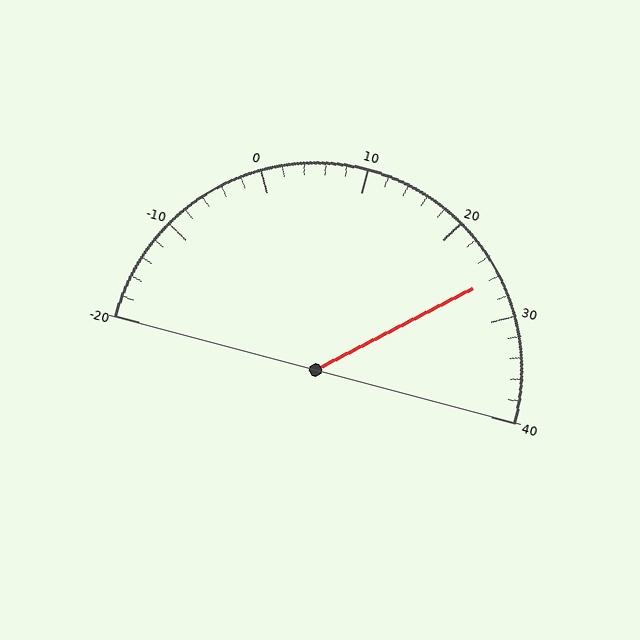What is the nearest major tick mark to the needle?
The nearest major tick mark is 30.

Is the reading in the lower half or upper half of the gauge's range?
The reading is in the upper half of the range (-20 to 40).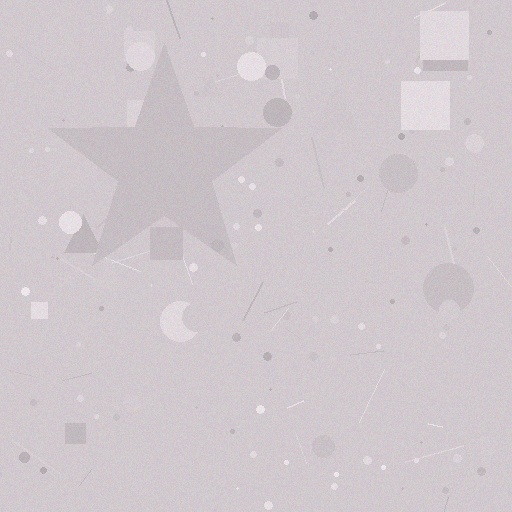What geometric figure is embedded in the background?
A star is embedded in the background.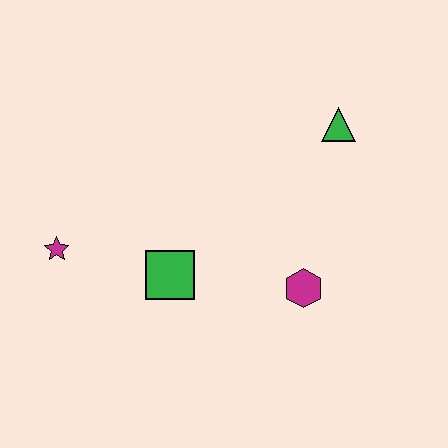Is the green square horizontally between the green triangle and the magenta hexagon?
No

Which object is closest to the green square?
The magenta star is closest to the green square.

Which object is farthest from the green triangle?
The magenta star is farthest from the green triangle.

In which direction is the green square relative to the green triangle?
The green square is to the left of the green triangle.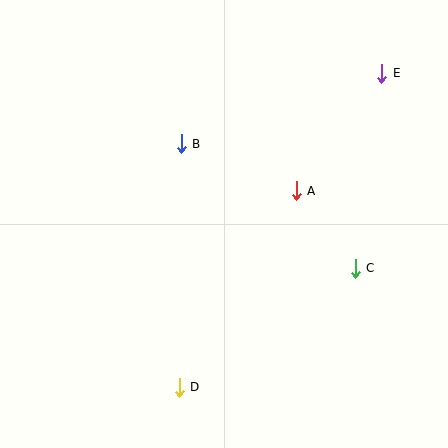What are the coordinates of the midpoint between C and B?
The midpoint between C and B is at (268, 206).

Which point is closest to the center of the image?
Point A at (296, 191) is closest to the center.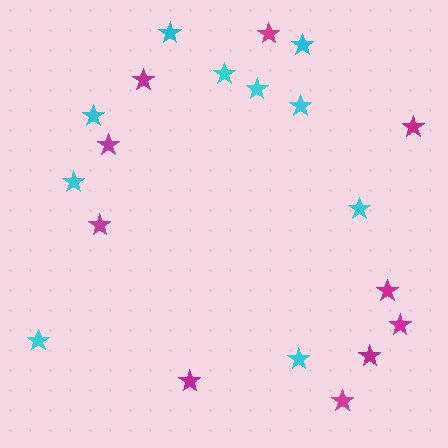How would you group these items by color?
There are 2 groups: one group of magenta stars (10) and one group of cyan stars (10).